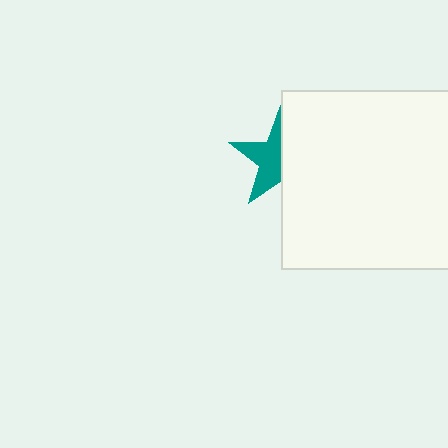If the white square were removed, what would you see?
You would see the complete teal star.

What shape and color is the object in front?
The object in front is a white square.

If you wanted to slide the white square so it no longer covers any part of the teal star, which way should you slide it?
Slide it right — that is the most direct way to separate the two shapes.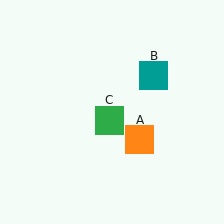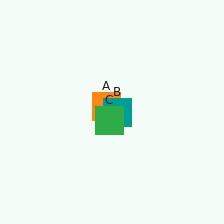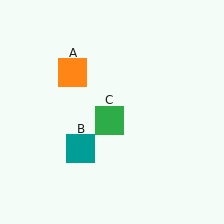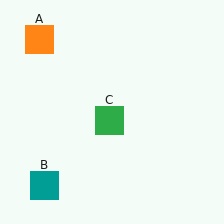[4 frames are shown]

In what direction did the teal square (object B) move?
The teal square (object B) moved down and to the left.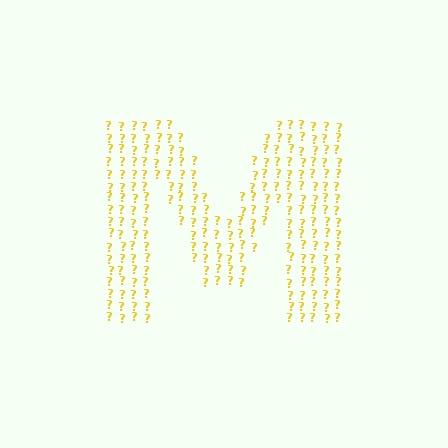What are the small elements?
The small elements are question marks.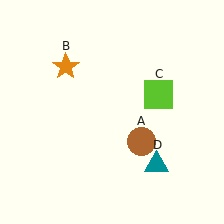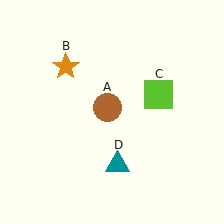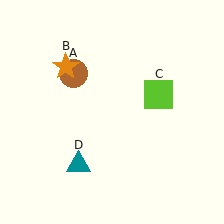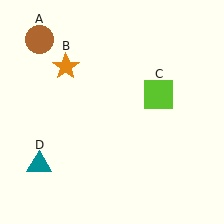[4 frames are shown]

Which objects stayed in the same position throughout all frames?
Orange star (object B) and lime square (object C) remained stationary.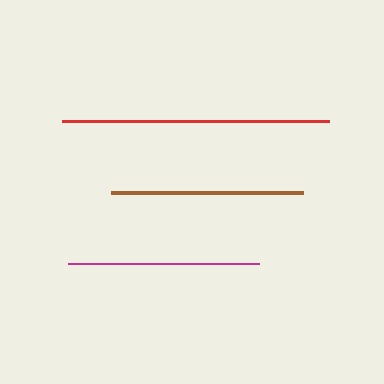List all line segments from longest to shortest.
From longest to shortest: red, brown, magenta.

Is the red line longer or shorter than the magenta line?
The red line is longer than the magenta line.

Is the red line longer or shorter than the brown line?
The red line is longer than the brown line.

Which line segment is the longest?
The red line is the longest at approximately 267 pixels.